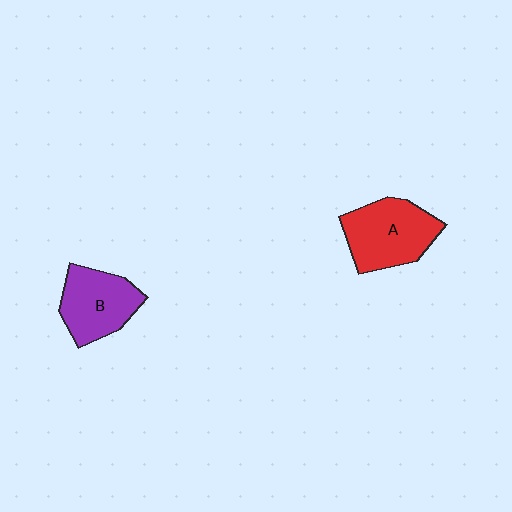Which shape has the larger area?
Shape A (red).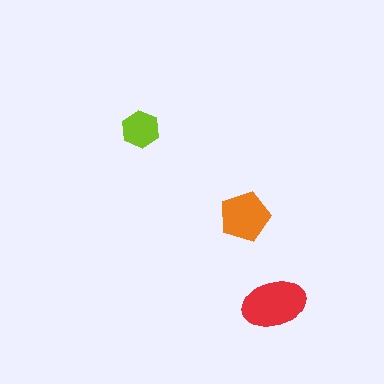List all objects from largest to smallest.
The red ellipse, the orange pentagon, the lime hexagon.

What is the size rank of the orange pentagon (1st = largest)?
2nd.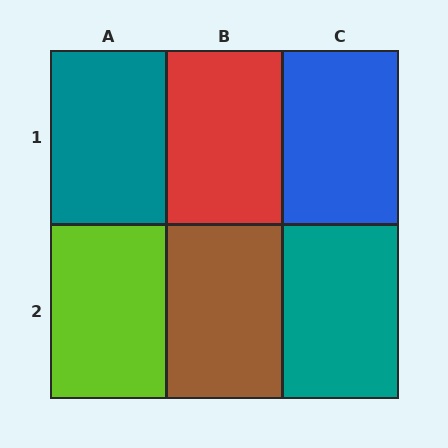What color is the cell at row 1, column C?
Blue.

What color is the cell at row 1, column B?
Red.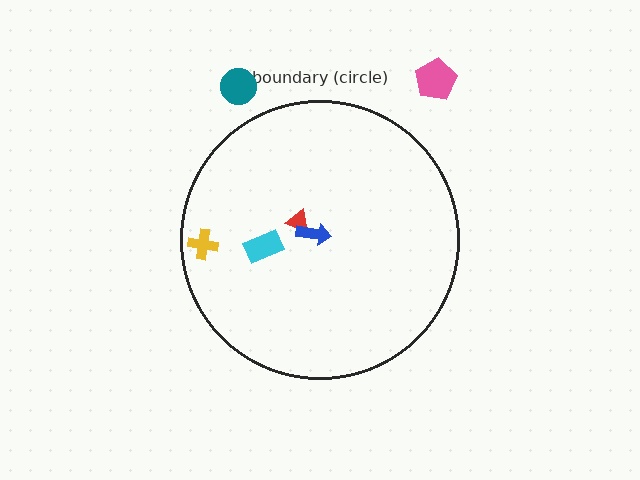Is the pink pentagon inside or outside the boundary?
Outside.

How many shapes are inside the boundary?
4 inside, 2 outside.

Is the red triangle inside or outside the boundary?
Inside.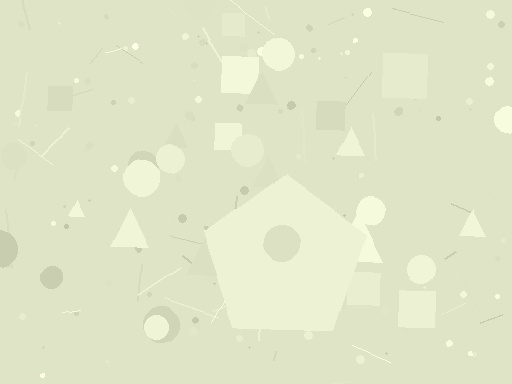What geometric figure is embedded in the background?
A pentagon is embedded in the background.